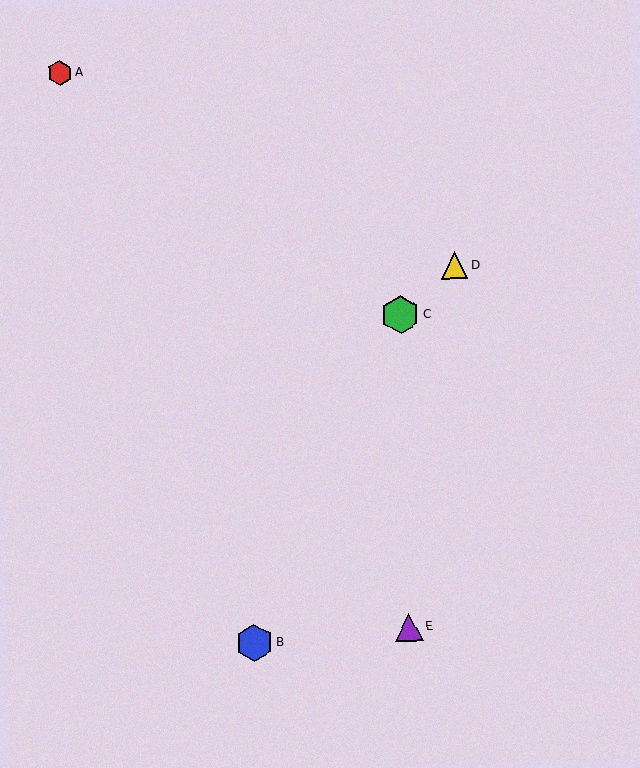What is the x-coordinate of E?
Object E is at x≈409.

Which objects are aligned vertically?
Objects C, E are aligned vertically.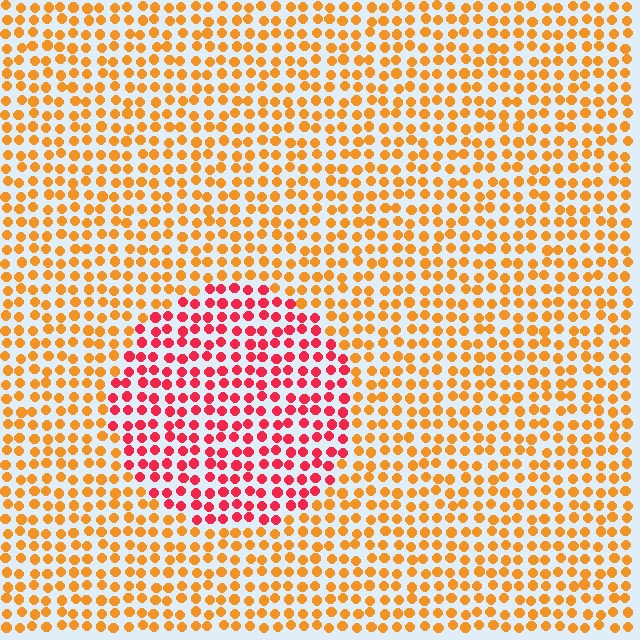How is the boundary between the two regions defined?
The boundary is defined purely by a slight shift in hue (about 44 degrees). Spacing, size, and orientation are identical on both sides.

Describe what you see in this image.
The image is filled with small orange elements in a uniform arrangement. A circle-shaped region is visible where the elements are tinted to a slightly different hue, forming a subtle color boundary.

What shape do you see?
I see a circle.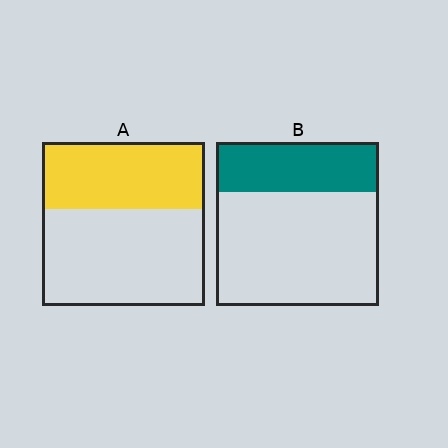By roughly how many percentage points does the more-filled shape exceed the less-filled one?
By roughly 10 percentage points (A over B).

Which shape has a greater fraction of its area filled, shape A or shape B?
Shape A.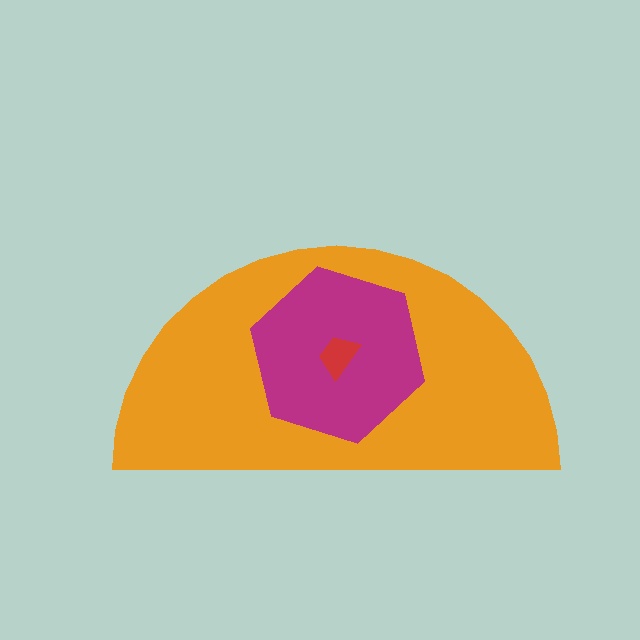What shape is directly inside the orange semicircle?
The magenta hexagon.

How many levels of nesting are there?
3.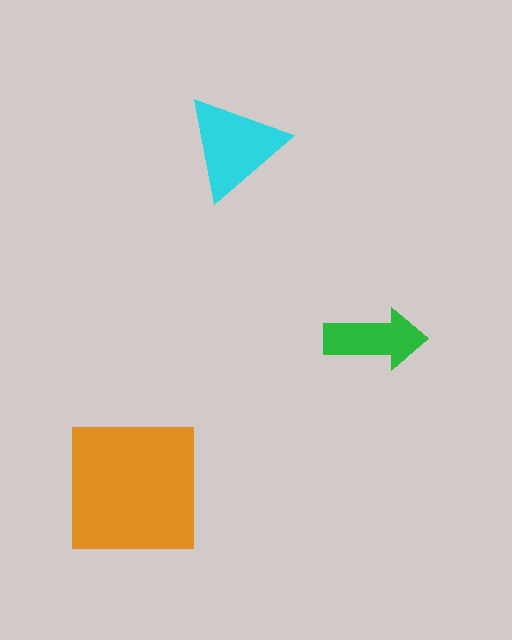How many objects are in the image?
There are 3 objects in the image.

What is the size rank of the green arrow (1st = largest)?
3rd.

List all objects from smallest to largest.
The green arrow, the cyan triangle, the orange square.